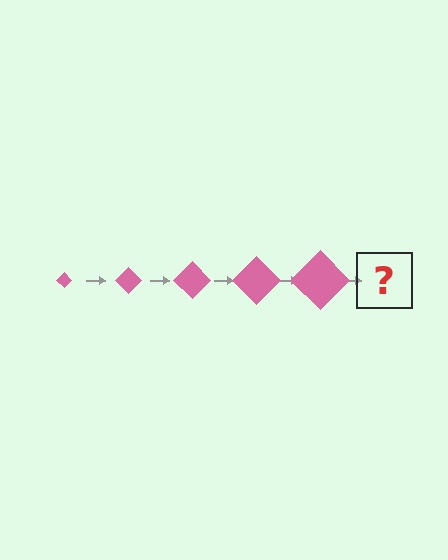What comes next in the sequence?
The next element should be a pink diamond, larger than the previous one.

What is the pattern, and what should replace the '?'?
The pattern is that the diamond gets progressively larger each step. The '?' should be a pink diamond, larger than the previous one.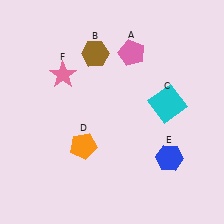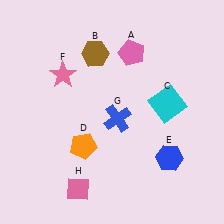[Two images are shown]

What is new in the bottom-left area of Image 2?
A pink diamond (H) was added in the bottom-left area of Image 2.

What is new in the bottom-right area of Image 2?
A blue cross (G) was added in the bottom-right area of Image 2.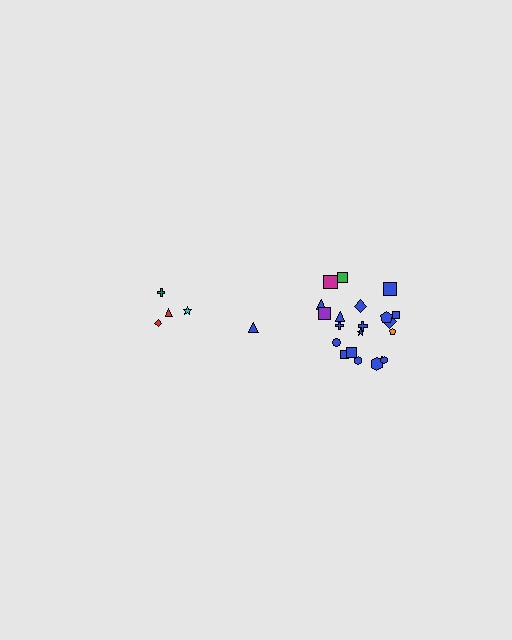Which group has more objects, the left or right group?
The right group.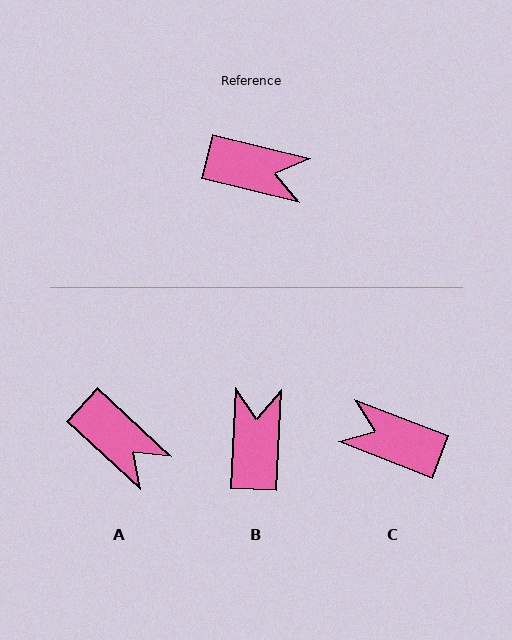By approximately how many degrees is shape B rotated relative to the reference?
Approximately 101 degrees counter-clockwise.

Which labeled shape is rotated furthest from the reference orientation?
C, about 173 degrees away.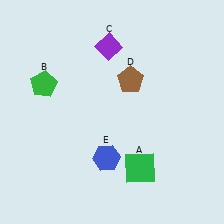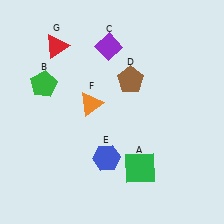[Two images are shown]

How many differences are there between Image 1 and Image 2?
There are 2 differences between the two images.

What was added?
An orange triangle (F), a red triangle (G) were added in Image 2.